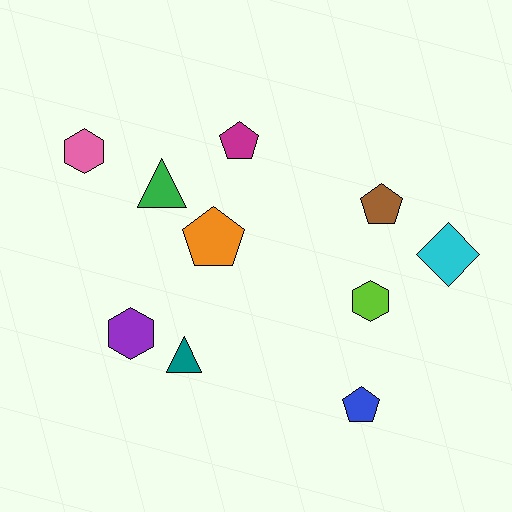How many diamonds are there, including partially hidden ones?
There is 1 diamond.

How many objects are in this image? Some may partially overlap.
There are 10 objects.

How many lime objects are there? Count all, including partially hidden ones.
There is 1 lime object.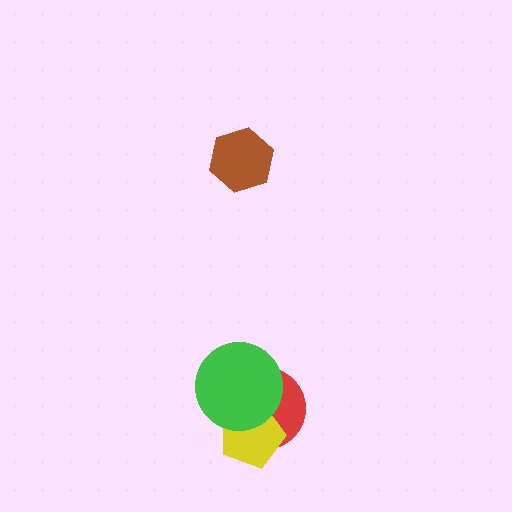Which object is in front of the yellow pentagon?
The green circle is in front of the yellow pentagon.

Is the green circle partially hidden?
No, no other shape covers it.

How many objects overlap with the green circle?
2 objects overlap with the green circle.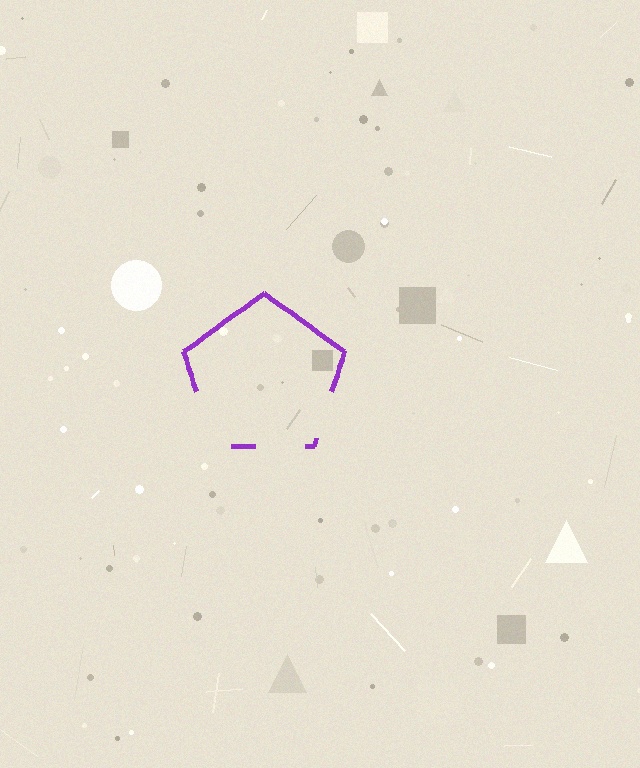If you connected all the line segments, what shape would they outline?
They would outline a pentagon.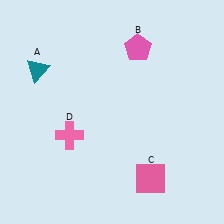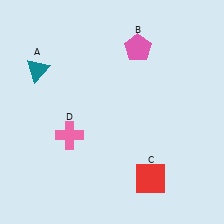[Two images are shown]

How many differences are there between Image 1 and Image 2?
There is 1 difference between the two images.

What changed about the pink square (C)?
In Image 1, C is pink. In Image 2, it changed to red.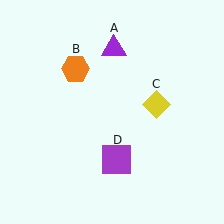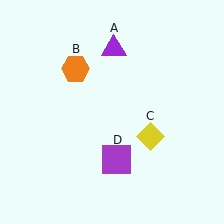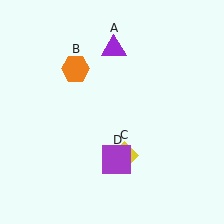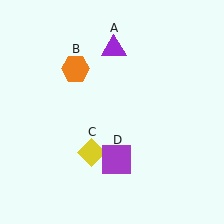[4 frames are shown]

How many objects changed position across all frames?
1 object changed position: yellow diamond (object C).